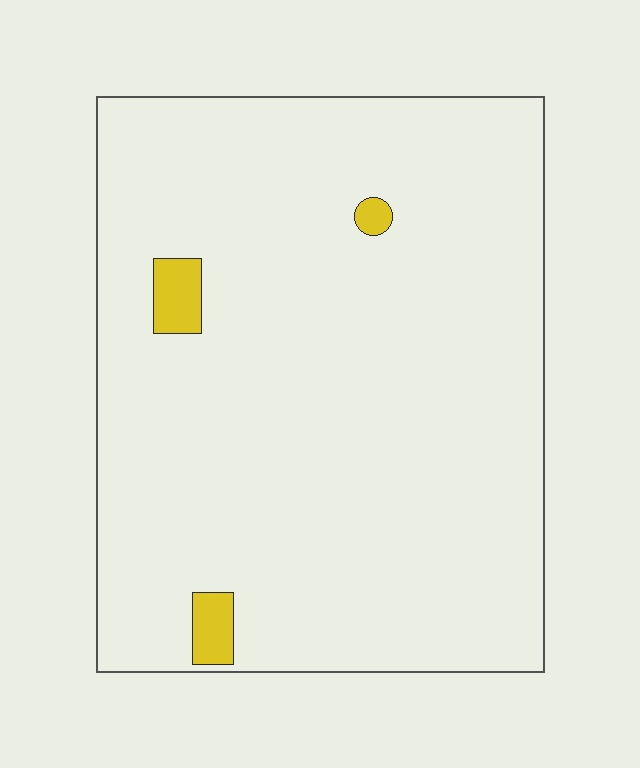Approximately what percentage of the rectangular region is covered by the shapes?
Approximately 5%.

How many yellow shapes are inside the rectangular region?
3.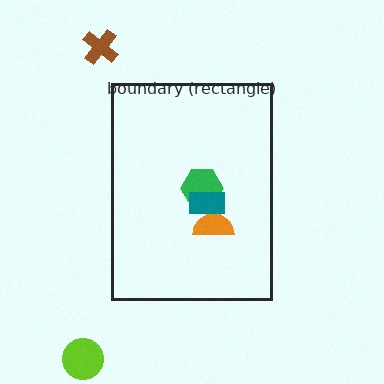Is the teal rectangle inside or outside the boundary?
Inside.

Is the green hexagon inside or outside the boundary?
Inside.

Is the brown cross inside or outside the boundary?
Outside.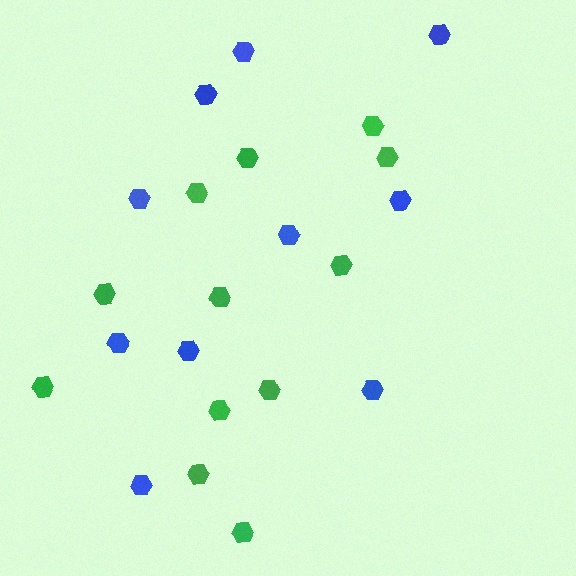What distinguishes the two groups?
There are 2 groups: one group of blue hexagons (10) and one group of green hexagons (12).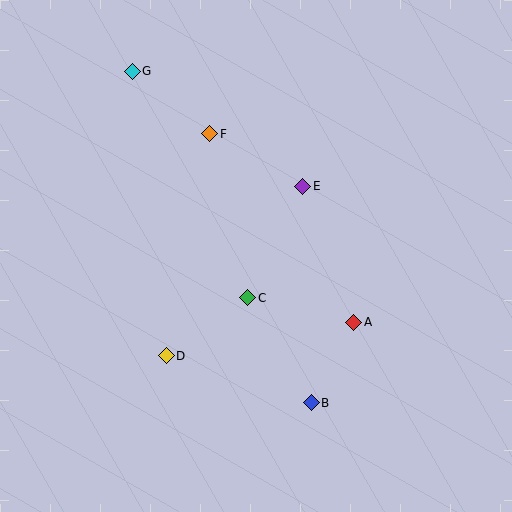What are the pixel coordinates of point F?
Point F is at (210, 134).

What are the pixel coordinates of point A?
Point A is at (354, 322).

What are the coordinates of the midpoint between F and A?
The midpoint between F and A is at (282, 228).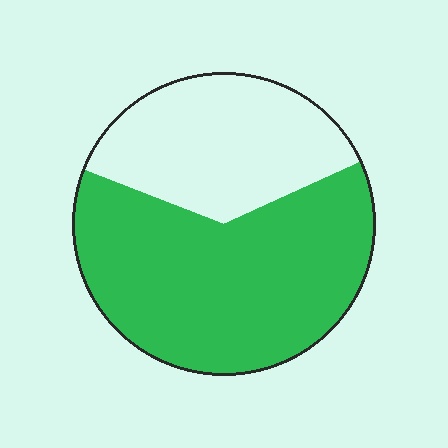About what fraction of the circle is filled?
About five eighths (5/8).